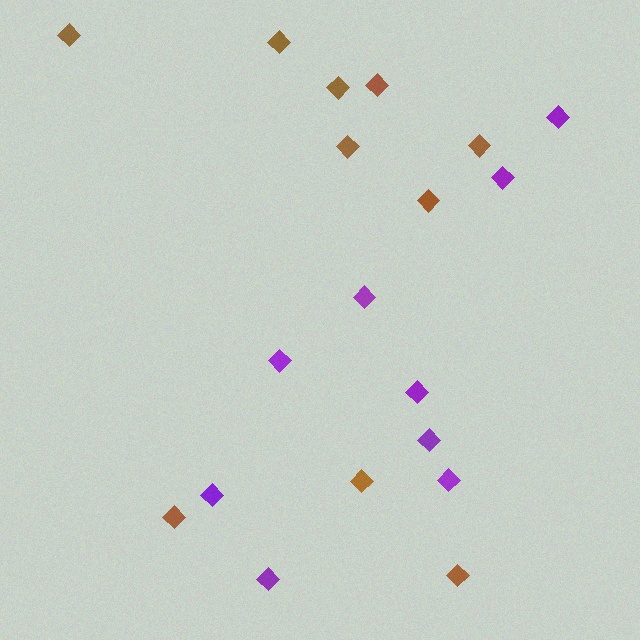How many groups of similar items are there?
There are 2 groups: one group of purple diamonds (9) and one group of brown diamonds (10).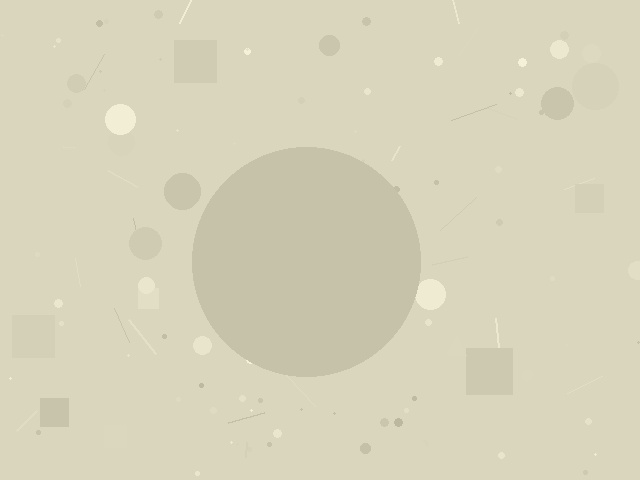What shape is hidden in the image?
A circle is hidden in the image.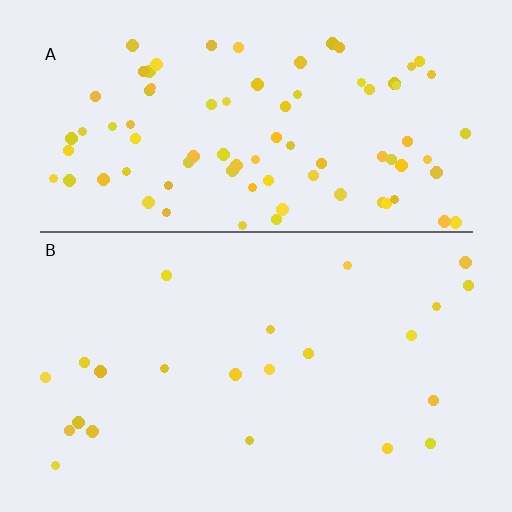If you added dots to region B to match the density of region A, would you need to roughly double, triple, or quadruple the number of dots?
Approximately quadruple.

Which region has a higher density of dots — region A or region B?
A (the top).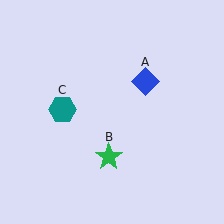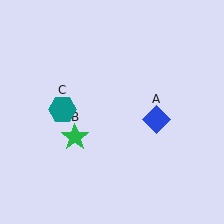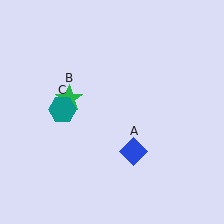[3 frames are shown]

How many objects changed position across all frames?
2 objects changed position: blue diamond (object A), green star (object B).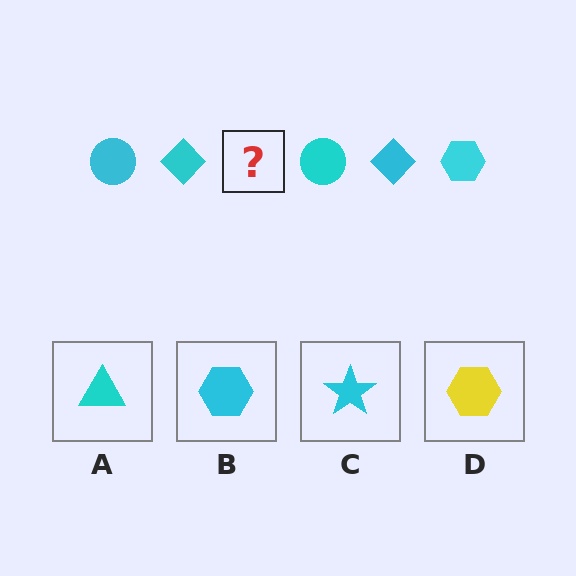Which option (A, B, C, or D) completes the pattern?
B.